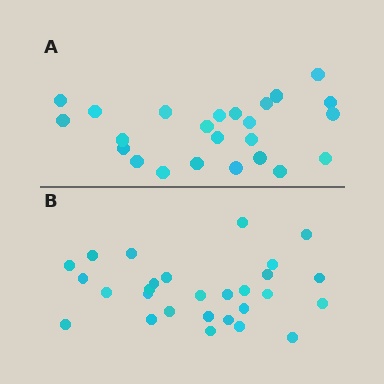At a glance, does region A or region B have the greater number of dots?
Region B (the bottom region) has more dots.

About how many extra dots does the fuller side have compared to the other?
Region B has about 4 more dots than region A.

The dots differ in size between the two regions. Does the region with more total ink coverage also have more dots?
No. Region A has more total ink coverage because its dots are larger, but region B actually contains more individual dots. Total area can be misleading — the number of items is what matters here.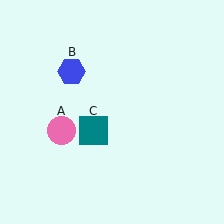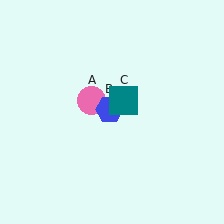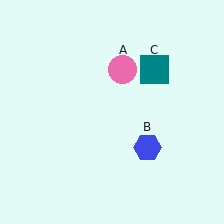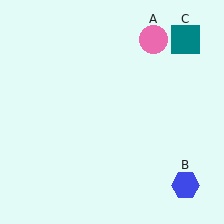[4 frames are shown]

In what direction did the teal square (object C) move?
The teal square (object C) moved up and to the right.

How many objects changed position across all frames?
3 objects changed position: pink circle (object A), blue hexagon (object B), teal square (object C).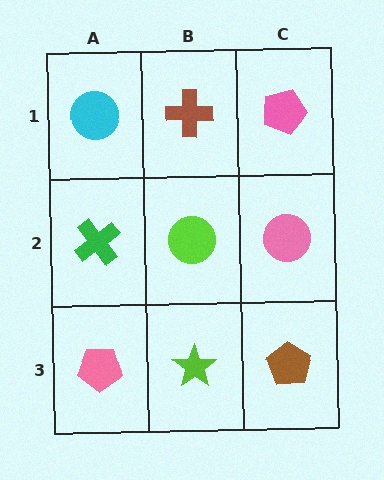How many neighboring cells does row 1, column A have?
2.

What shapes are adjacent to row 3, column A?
A green cross (row 2, column A), a lime star (row 3, column B).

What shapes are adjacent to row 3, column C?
A pink circle (row 2, column C), a lime star (row 3, column B).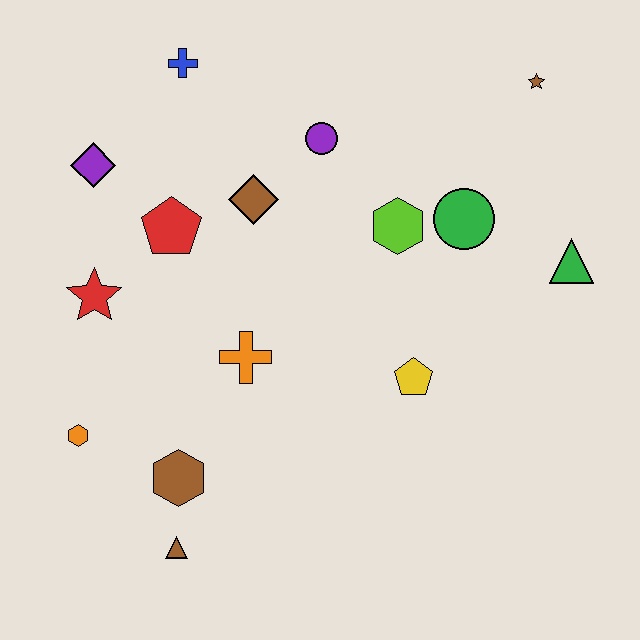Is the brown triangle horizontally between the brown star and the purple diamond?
Yes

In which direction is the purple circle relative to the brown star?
The purple circle is to the left of the brown star.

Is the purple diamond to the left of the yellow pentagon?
Yes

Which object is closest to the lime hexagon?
The green circle is closest to the lime hexagon.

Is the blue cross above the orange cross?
Yes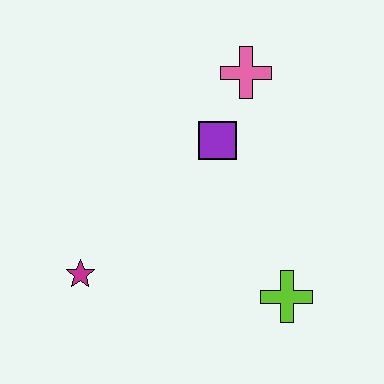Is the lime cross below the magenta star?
Yes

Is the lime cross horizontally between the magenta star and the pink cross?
No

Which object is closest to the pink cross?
The purple square is closest to the pink cross.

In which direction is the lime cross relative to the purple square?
The lime cross is below the purple square.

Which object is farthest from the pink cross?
The magenta star is farthest from the pink cross.